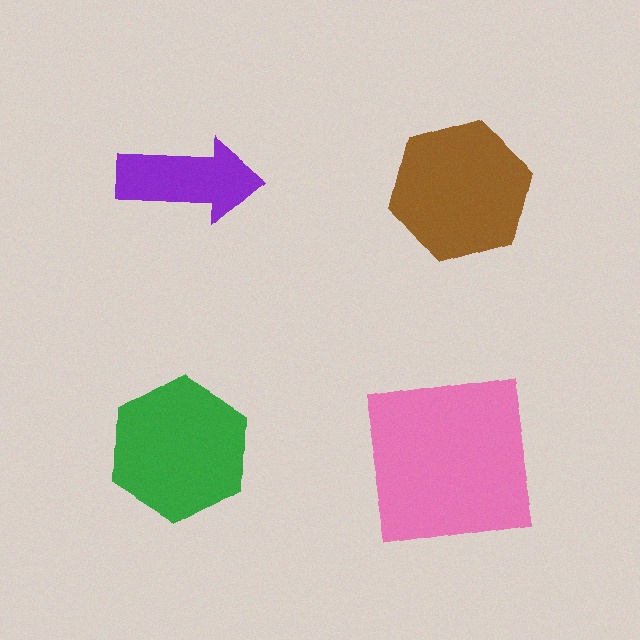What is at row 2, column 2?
A pink square.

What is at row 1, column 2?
A brown hexagon.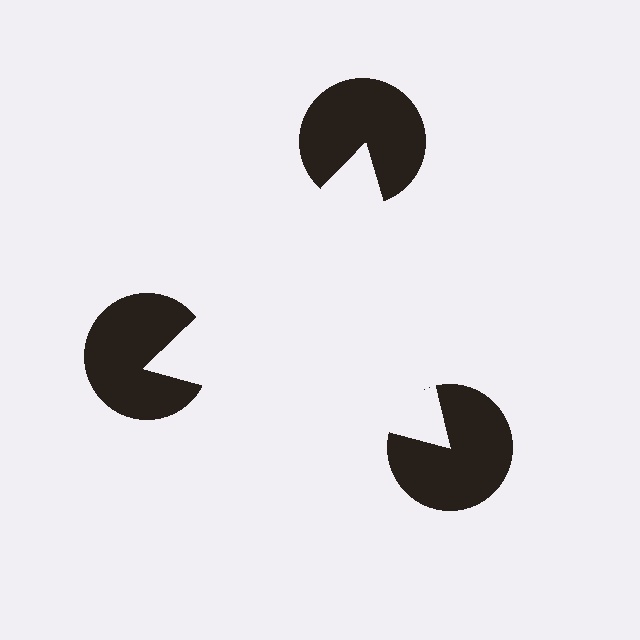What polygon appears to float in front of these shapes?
An illusory triangle — its edges are inferred from the aligned wedge cuts in the pac-man discs, not physically drawn.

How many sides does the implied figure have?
3 sides.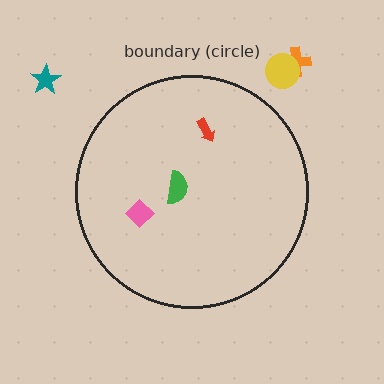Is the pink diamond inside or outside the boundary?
Inside.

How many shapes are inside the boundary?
3 inside, 3 outside.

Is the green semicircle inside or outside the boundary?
Inside.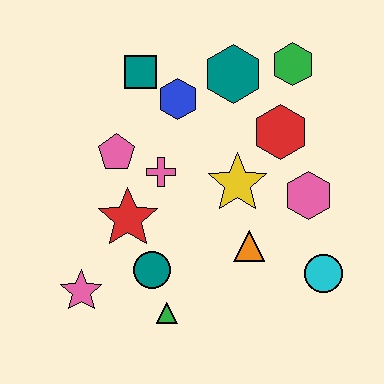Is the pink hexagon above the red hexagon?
No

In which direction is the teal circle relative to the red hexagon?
The teal circle is below the red hexagon.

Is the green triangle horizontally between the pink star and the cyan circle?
Yes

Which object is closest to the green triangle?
The teal circle is closest to the green triangle.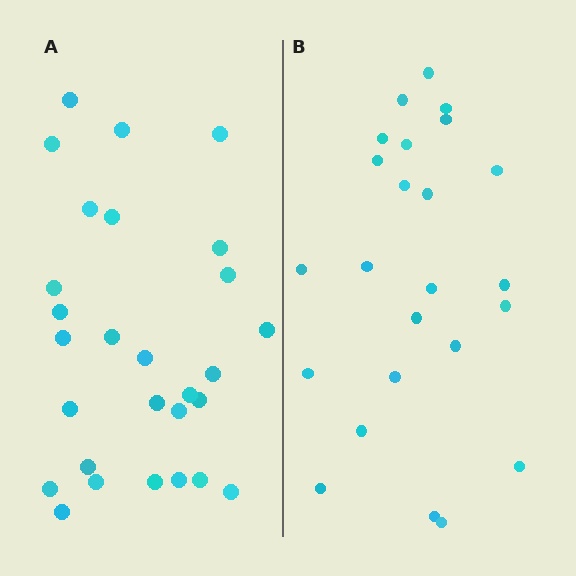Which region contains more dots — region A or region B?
Region A (the left region) has more dots.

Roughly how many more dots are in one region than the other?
Region A has about 4 more dots than region B.